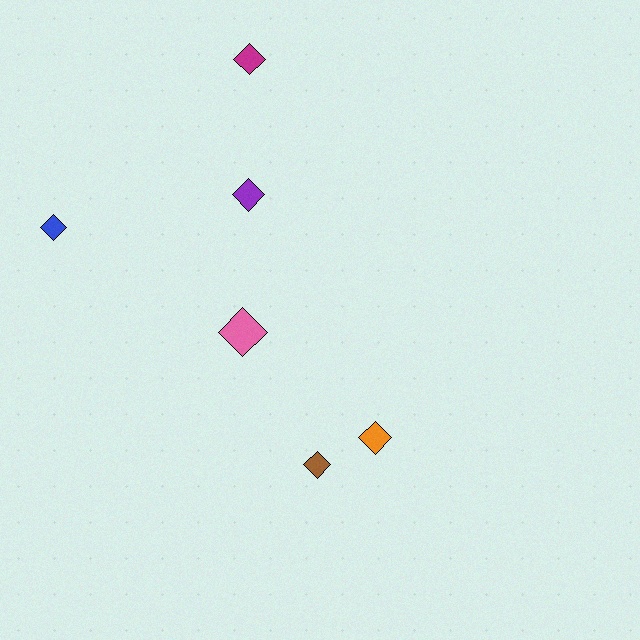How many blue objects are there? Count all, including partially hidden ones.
There is 1 blue object.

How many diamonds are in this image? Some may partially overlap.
There are 6 diamonds.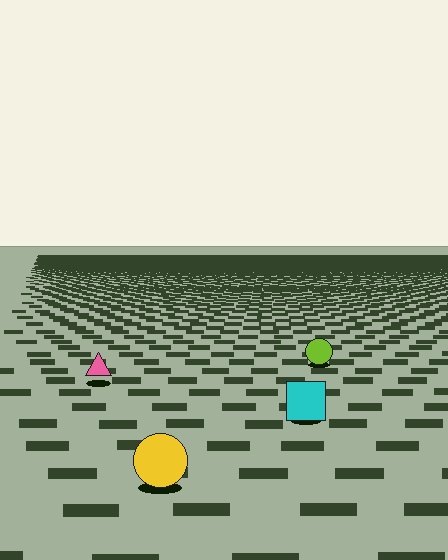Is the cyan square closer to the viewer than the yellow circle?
No. The yellow circle is closer — you can tell from the texture gradient: the ground texture is coarser near it.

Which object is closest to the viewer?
The yellow circle is closest. The texture marks near it are larger and more spread out.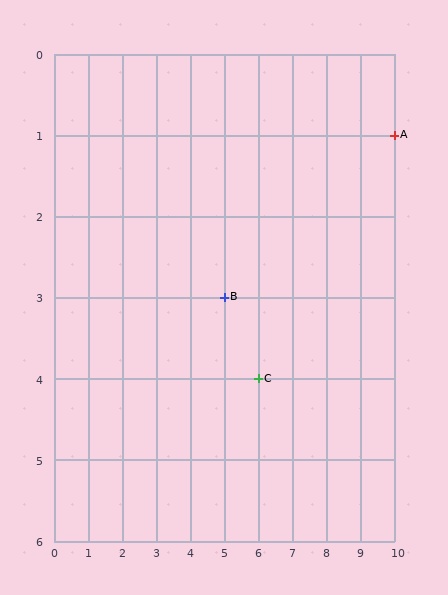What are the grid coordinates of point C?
Point C is at grid coordinates (6, 4).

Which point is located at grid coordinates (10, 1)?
Point A is at (10, 1).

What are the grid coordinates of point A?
Point A is at grid coordinates (10, 1).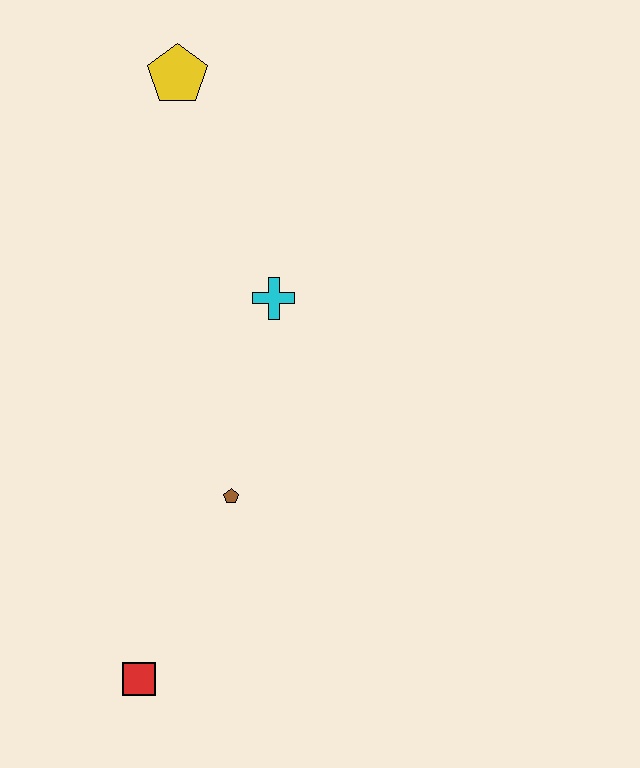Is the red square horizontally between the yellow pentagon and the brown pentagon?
No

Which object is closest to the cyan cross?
The brown pentagon is closest to the cyan cross.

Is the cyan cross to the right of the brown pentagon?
Yes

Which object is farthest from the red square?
The yellow pentagon is farthest from the red square.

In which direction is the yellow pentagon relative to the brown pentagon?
The yellow pentagon is above the brown pentagon.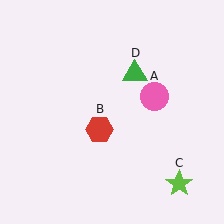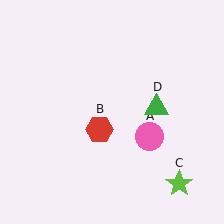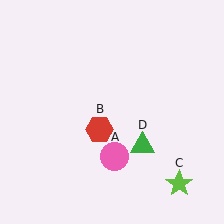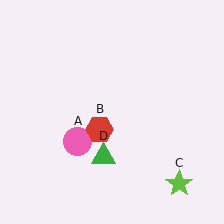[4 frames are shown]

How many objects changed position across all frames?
2 objects changed position: pink circle (object A), green triangle (object D).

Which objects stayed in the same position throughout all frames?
Red hexagon (object B) and lime star (object C) remained stationary.